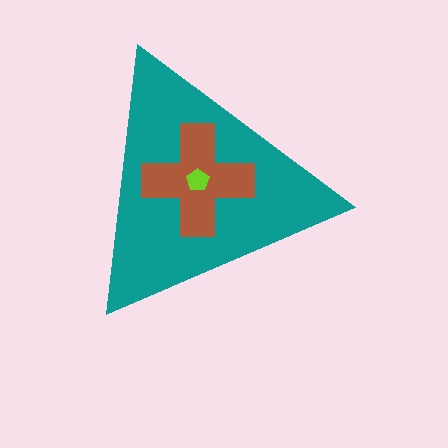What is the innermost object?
The lime pentagon.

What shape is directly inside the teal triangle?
The brown cross.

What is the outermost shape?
The teal triangle.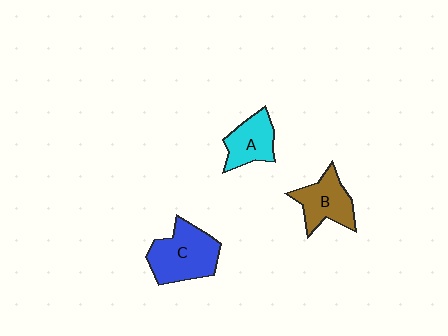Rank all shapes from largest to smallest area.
From largest to smallest: C (blue), B (brown), A (cyan).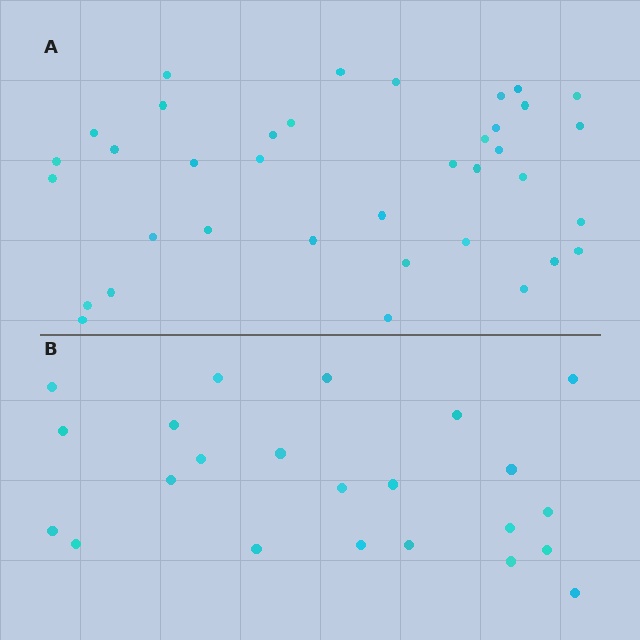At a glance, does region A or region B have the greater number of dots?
Region A (the top region) has more dots.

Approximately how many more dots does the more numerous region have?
Region A has approximately 15 more dots than region B.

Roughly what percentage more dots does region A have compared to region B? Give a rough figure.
About 60% more.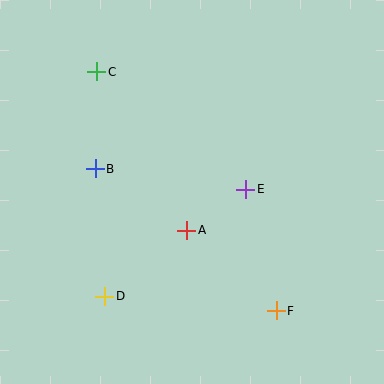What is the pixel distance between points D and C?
The distance between D and C is 225 pixels.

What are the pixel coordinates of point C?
Point C is at (97, 72).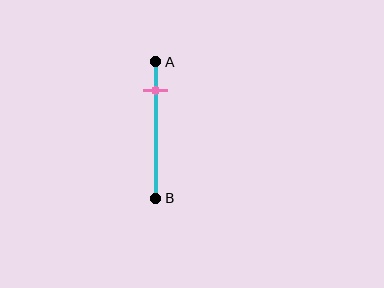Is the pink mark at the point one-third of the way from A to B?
No, the mark is at about 20% from A, not at the 33% one-third point.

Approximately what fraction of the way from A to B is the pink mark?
The pink mark is approximately 20% of the way from A to B.